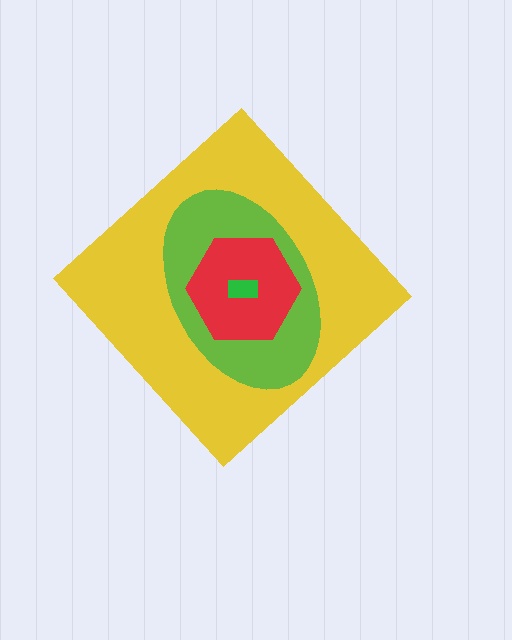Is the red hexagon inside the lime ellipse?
Yes.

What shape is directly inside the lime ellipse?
The red hexagon.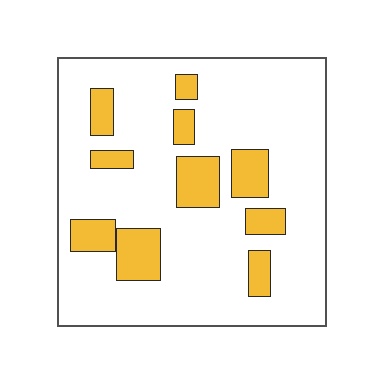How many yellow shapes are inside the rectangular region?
10.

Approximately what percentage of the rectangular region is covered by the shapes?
Approximately 20%.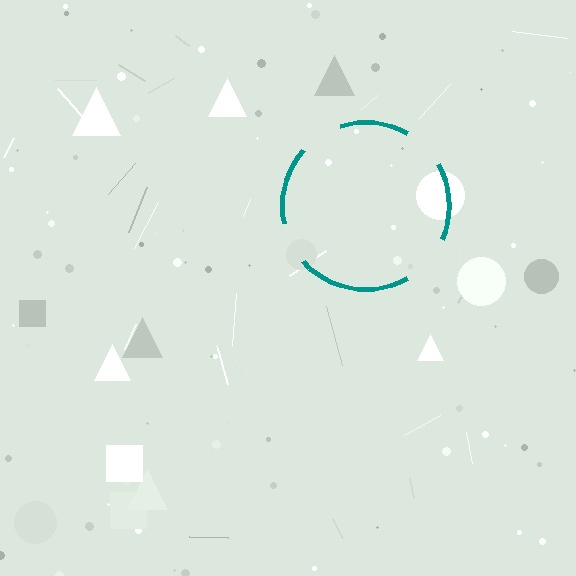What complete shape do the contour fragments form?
The contour fragments form a circle.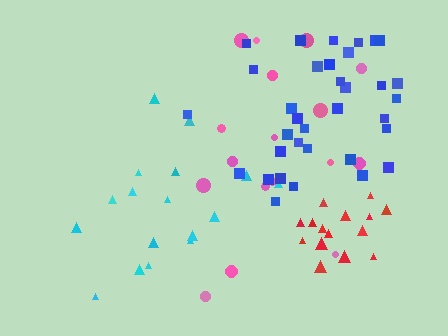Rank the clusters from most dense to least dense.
red, blue, cyan, pink.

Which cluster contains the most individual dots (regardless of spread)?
Blue (34).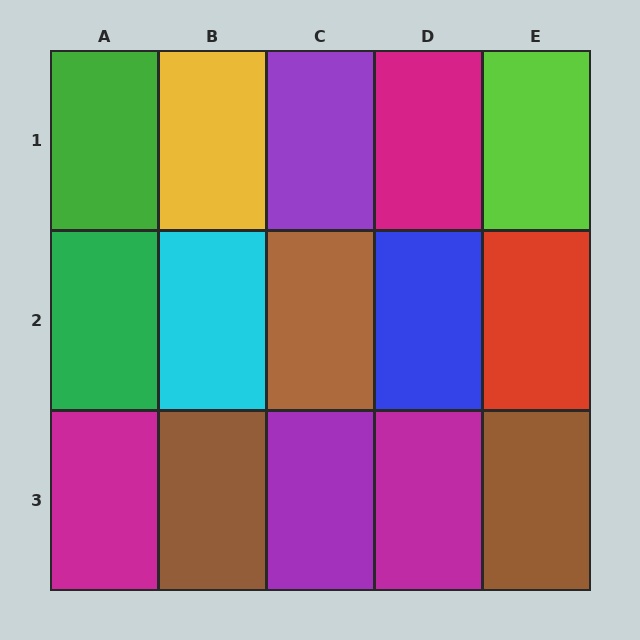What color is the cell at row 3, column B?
Brown.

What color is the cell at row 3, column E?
Brown.